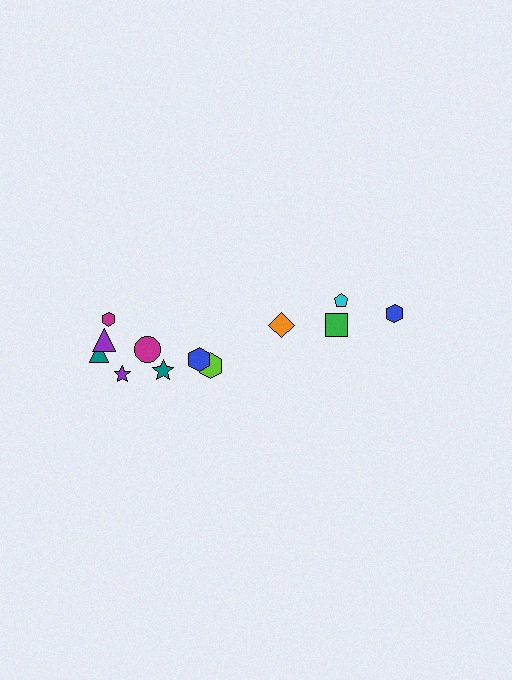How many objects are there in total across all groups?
There are 12 objects.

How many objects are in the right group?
There are 4 objects.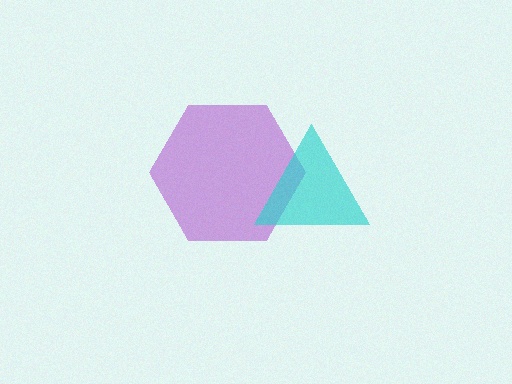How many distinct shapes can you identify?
There are 2 distinct shapes: a purple hexagon, a cyan triangle.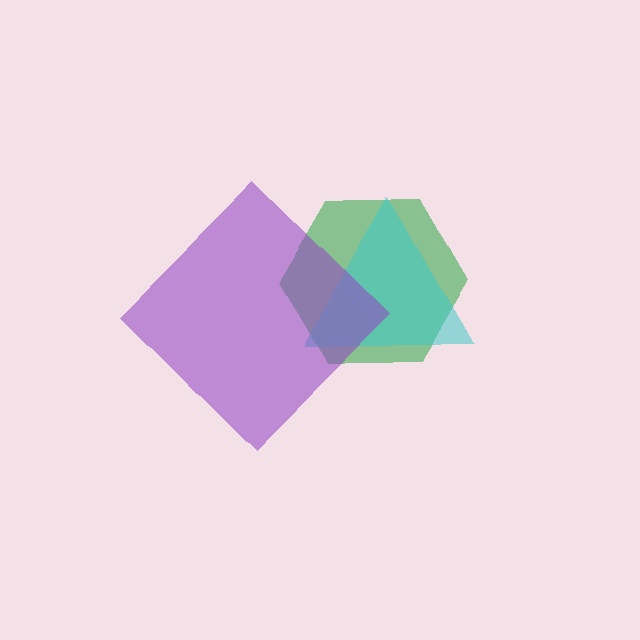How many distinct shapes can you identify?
There are 3 distinct shapes: a green hexagon, a cyan triangle, a purple diamond.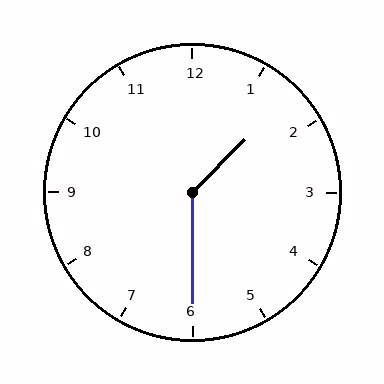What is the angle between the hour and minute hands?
Approximately 135 degrees.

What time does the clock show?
1:30.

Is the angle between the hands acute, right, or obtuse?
It is obtuse.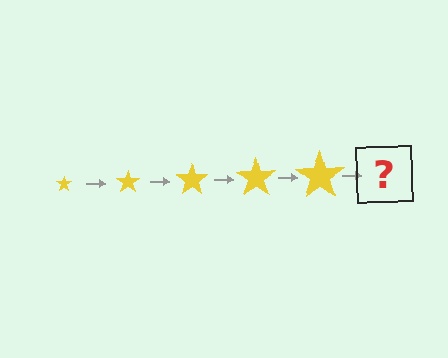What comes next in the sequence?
The next element should be a yellow star, larger than the previous one.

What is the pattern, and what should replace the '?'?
The pattern is that the star gets progressively larger each step. The '?' should be a yellow star, larger than the previous one.